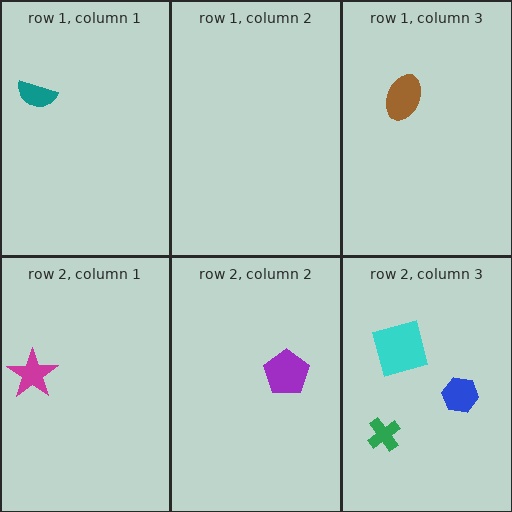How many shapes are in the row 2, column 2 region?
1.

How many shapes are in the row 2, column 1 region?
1.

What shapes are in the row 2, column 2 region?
The purple pentagon.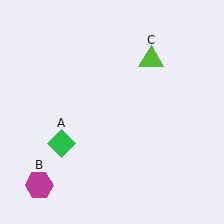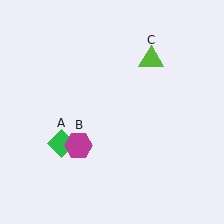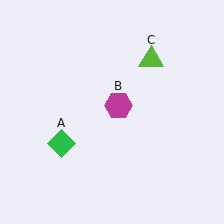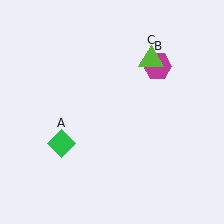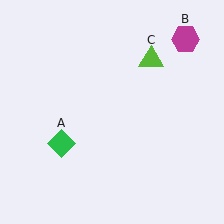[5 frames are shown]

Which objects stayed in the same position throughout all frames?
Green diamond (object A) and lime triangle (object C) remained stationary.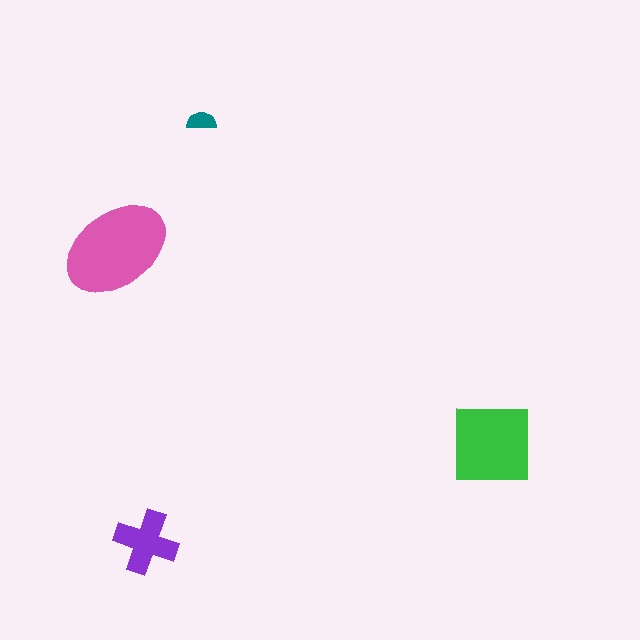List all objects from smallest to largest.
The teal semicircle, the purple cross, the green square, the pink ellipse.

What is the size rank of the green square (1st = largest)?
2nd.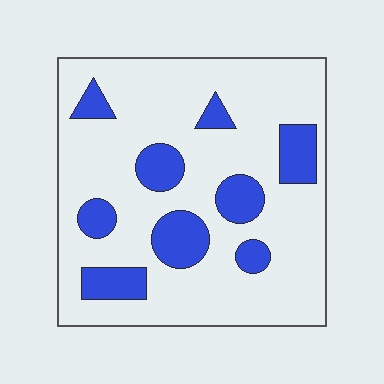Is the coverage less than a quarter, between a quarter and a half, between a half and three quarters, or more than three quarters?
Less than a quarter.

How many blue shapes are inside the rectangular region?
9.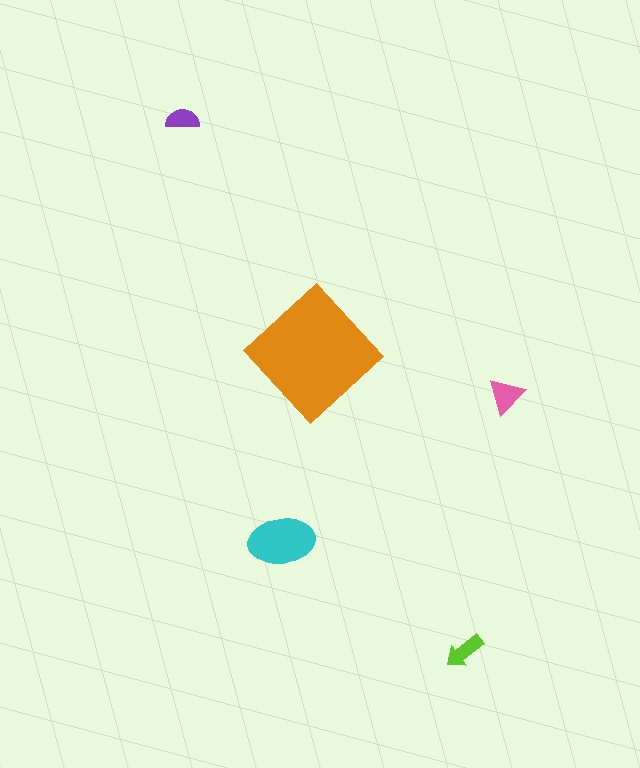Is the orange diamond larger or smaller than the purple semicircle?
Larger.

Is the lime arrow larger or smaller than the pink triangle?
Smaller.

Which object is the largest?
The orange diamond.